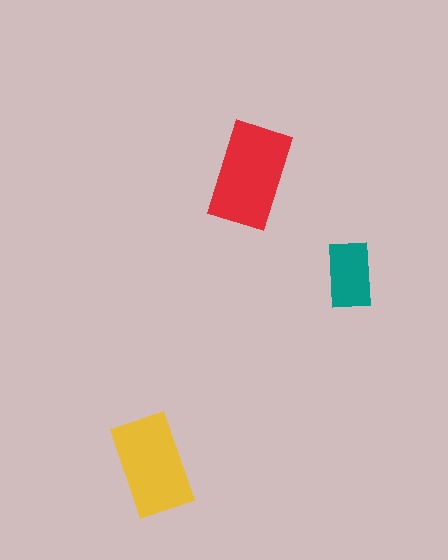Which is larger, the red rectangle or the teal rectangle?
The red one.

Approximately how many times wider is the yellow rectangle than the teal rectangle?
About 1.5 times wider.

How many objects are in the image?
There are 3 objects in the image.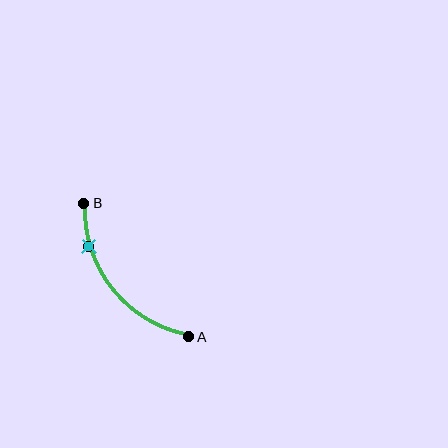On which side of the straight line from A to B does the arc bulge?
The arc bulges below and to the left of the straight line connecting A and B.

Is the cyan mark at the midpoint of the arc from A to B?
No. The cyan mark lies on the arc but is closer to endpoint B. The arc midpoint would be at the point on the curve equidistant along the arc from both A and B.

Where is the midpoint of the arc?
The arc midpoint is the point on the curve farthest from the straight line joining A and B. It sits below and to the left of that line.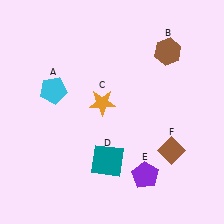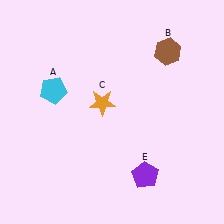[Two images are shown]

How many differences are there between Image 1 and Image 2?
There are 2 differences between the two images.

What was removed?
The brown diamond (F), the teal square (D) were removed in Image 2.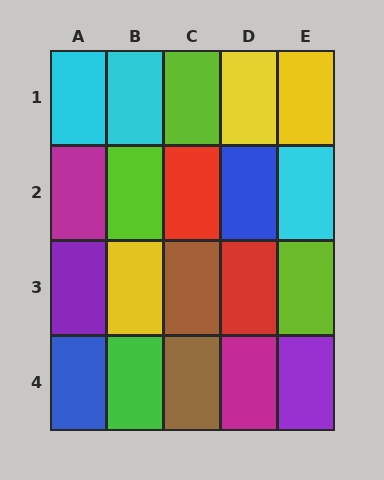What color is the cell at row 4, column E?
Purple.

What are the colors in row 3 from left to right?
Purple, yellow, brown, red, lime.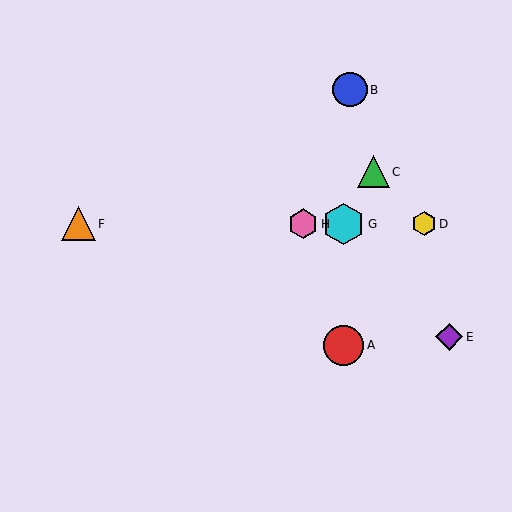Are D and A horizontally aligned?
No, D is at y≈224 and A is at y≈345.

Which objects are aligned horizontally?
Objects D, F, G, H are aligned horizontally.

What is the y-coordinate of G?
Object G is at y≈224.